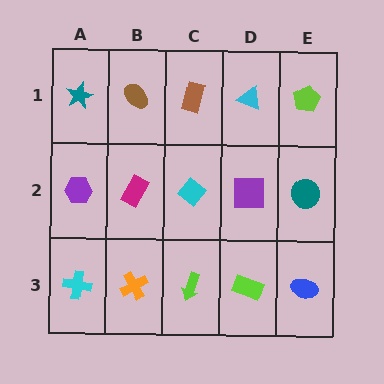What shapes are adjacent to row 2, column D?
A cyan triangle (row 1, column D), a lime rectangle (row 3, column D), a cyan diamond (row 2, column C), a teal circle (row 2, column E).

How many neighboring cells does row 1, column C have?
3.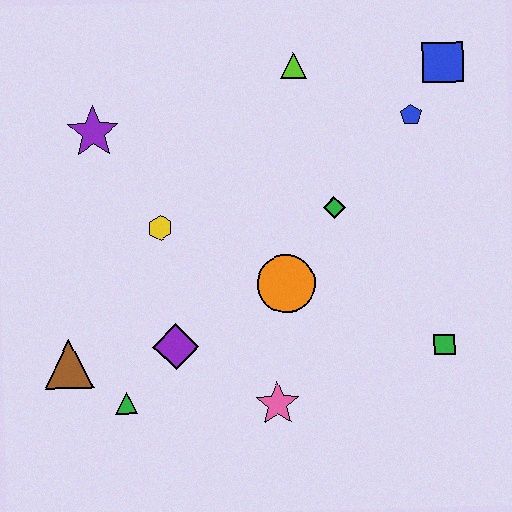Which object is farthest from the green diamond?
The brown triangle is farthest from the green diamond.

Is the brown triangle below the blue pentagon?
Yes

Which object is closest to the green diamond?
The orange circle is closest to the green diamond.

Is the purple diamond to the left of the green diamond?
Yes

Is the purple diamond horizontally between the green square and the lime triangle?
No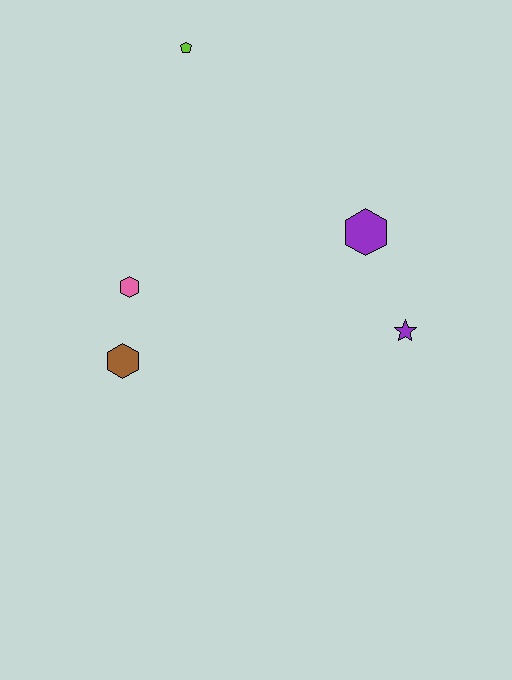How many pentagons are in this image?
There is 1 pentagon.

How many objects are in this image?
There are 5 objects.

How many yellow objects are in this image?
There are no yellow objects.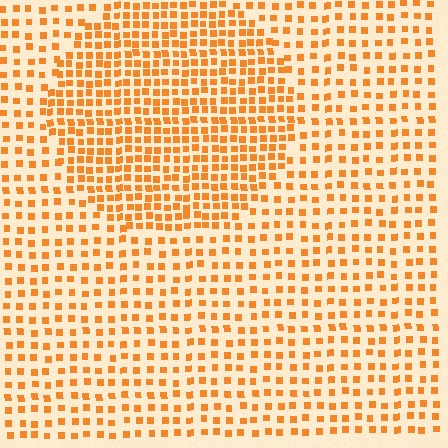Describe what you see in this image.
The image contains small orange elements arranged at two different densities. A circle-shaped region is visible where the elements are more densely packed than the surrounding area.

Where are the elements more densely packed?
The elements are more densely packed inside the circle boundary.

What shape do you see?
I see a circle.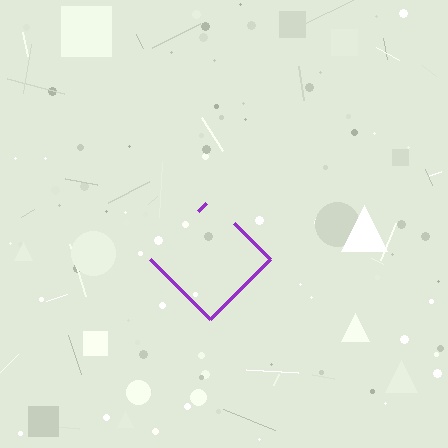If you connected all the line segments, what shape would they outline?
They would outline a diamond.